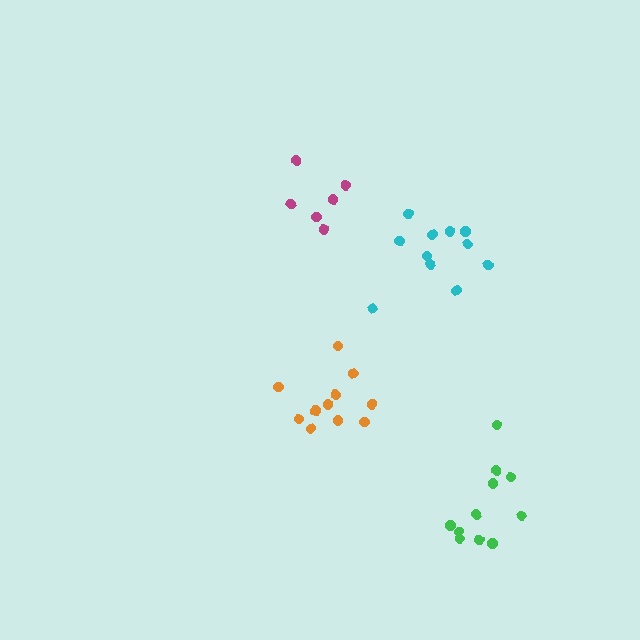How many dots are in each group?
Group 1: 6 dots, Group 2: 11 dots, Group 3: 11 dots, Group 4: 11 dots (39 total).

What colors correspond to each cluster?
The clusters are colored: magenta, green, cyan, orange.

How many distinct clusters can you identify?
There are 4 distinct clusters.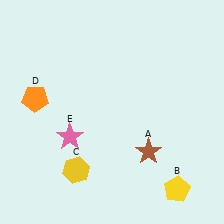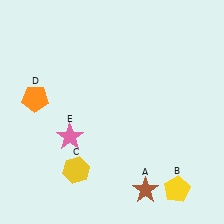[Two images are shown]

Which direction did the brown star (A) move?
The brown star (A) moved down.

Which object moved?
The brown star (A) moved down.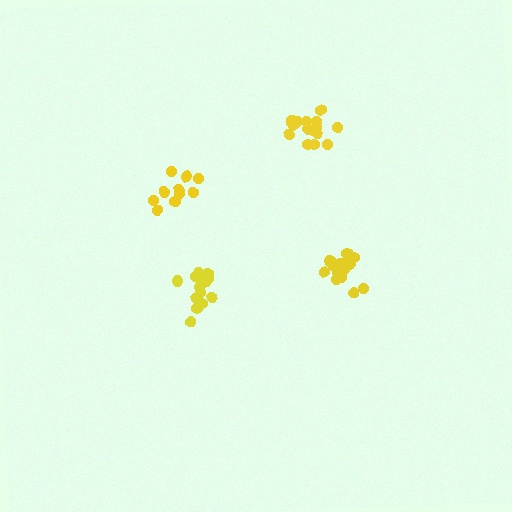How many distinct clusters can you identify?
There are 4 distinct clusters.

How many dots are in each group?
Group 1: 15 dots, Group 2: 16 dots, Group 3: 16 dots, Group 4: 11 dots (58 total).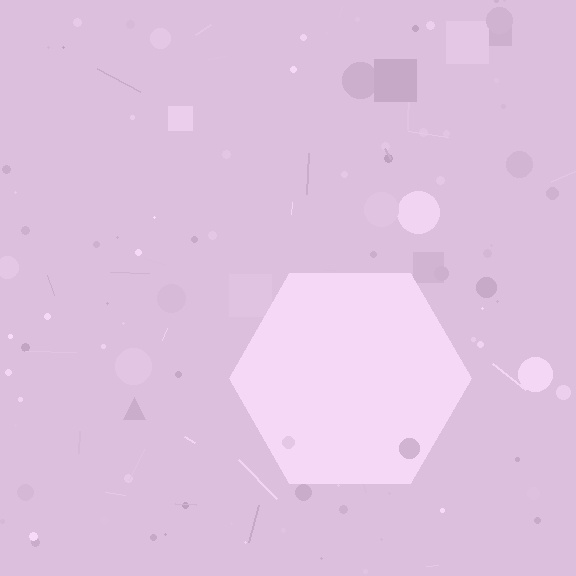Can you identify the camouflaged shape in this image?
The camouflaged shape is a hexagon.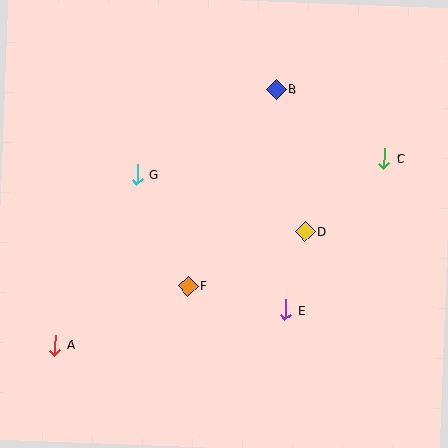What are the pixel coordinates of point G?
Point G is at (137, 175).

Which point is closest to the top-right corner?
Point C is closest to the top-right corner.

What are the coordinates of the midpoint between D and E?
The midpoint between D and E is at (295, 271).